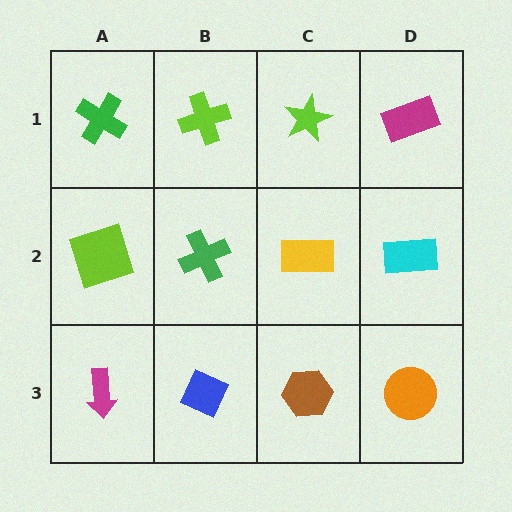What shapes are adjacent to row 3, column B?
A green cross (row 2, column B), a magenta arrow (row 3, column A), a brown hexagon (row 3, column C).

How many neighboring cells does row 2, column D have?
3.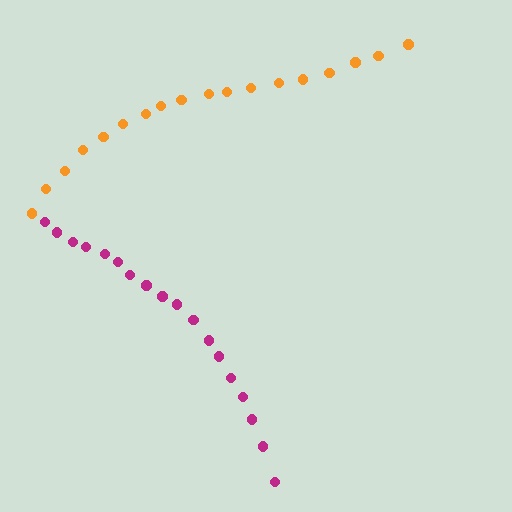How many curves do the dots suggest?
There are 2 distinct paths.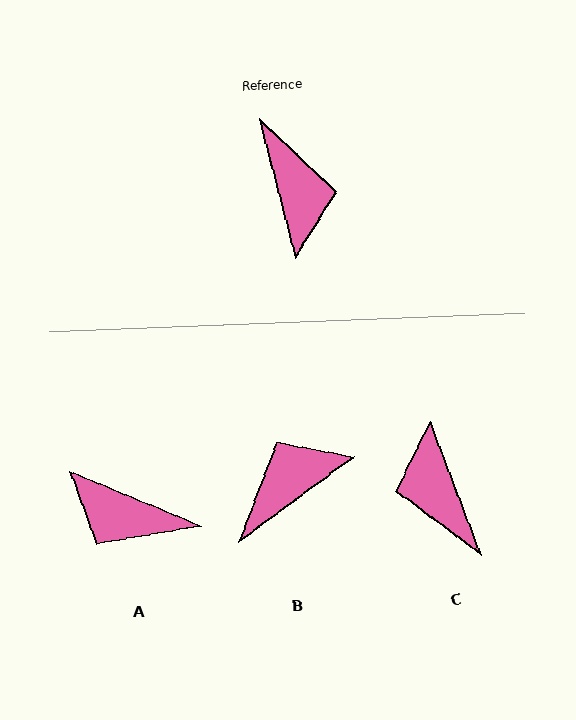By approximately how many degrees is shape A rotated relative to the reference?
Approximately 127 degrees clockwise.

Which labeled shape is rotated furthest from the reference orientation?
C, about 173 degrees away.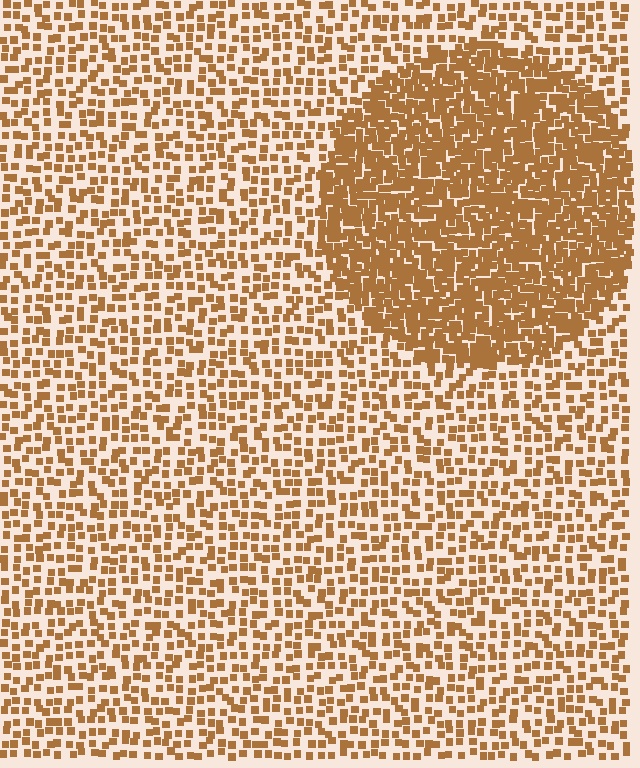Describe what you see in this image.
The image contains small brown elements arranged at two different densities. A circle-shaped region is visible where the elements are more densely packed than the surrounding area.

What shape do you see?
I see a circle.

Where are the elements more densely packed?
The elements are more densely packed inside the circle boundary.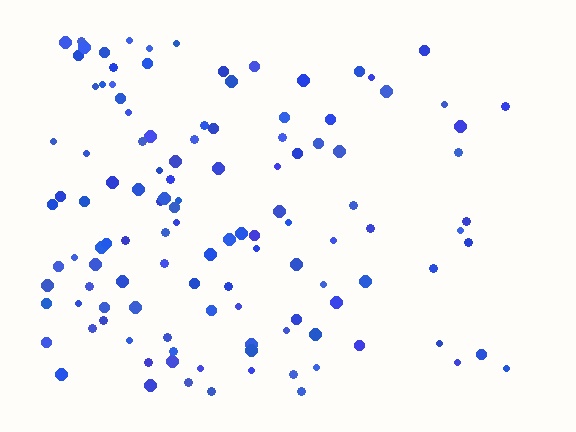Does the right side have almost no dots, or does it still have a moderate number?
Still a moderate number, just noticeably fewer than the left.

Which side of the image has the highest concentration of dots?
The left.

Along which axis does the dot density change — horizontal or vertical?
Horizontal.